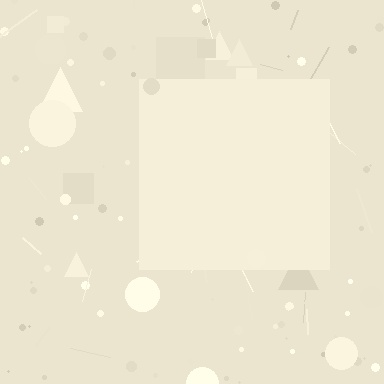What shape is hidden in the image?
A square is hidden in the image.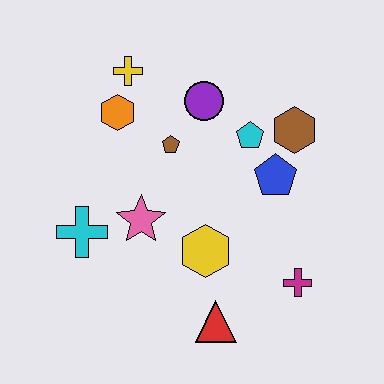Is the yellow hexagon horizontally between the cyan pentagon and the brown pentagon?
Yes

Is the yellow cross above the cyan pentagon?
Yes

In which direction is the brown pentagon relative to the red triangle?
The brown pentagon is above the red triangle.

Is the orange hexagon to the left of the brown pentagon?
Yes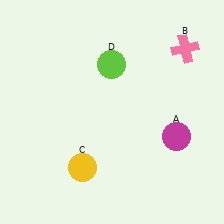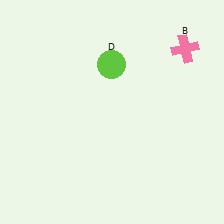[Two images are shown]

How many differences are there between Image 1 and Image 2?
There are 2 differences between the two images.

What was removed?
The magenta circle (A), the yellow circle (C) were removed in Image 2.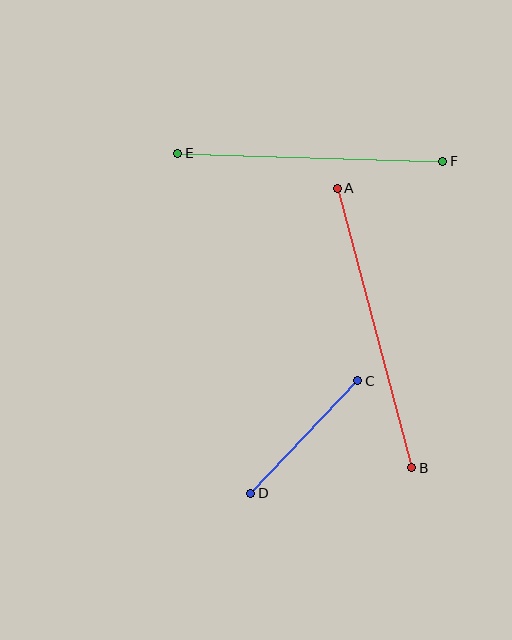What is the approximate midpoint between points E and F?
The midpoint is at approximately (310, 157) pixels.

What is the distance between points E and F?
The distance is approximately 265 pixels.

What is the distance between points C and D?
The distance is approximately 155 pixels.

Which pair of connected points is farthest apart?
Points A and B are farthest apart.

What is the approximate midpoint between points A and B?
The midpoint is at approximately (375, 328) pixels.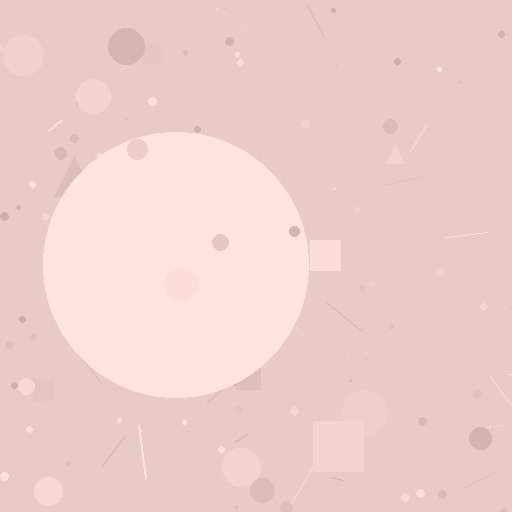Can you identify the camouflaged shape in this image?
The camouflaged shape is a circle.